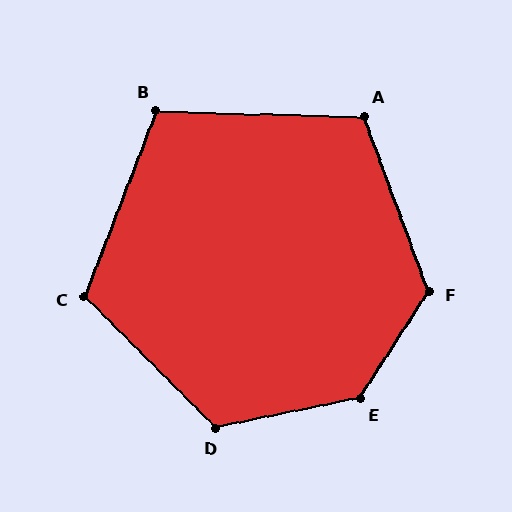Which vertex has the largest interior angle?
E, at approximately 134 degrees.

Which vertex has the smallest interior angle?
B, at approximately 110 degrees.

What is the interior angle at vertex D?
Approximately 123 degrees (obtuse).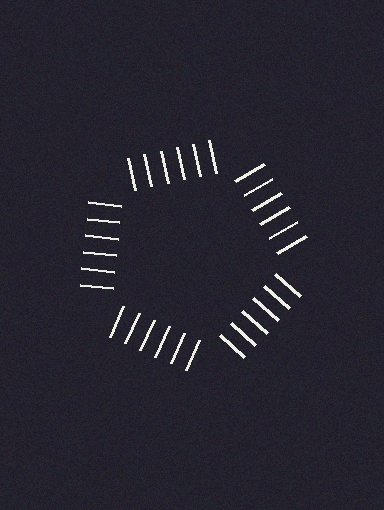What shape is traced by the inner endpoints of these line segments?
An illusory pentagon — the line segments terminate on its edges but no continuous stroke is drawn.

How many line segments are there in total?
30 — 6 along each of the 5 edges.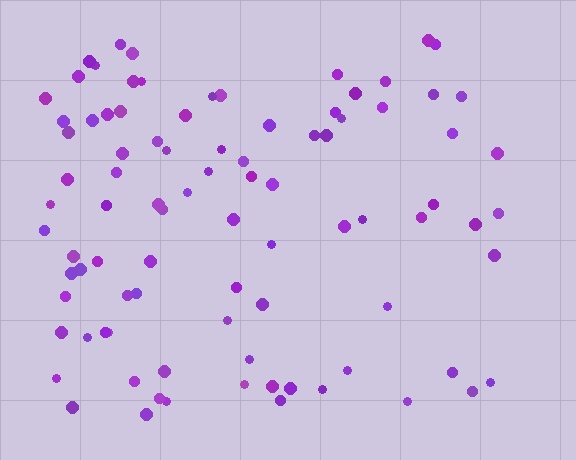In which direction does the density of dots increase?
From right to left, with the left side densest.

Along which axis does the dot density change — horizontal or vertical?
Horizontal.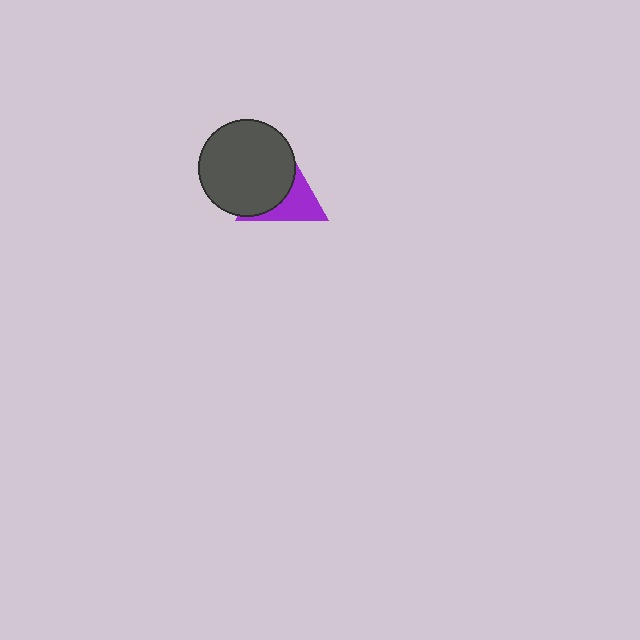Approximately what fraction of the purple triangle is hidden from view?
Roughly 55% of the purple triangle is hidden behind the dark gray circle.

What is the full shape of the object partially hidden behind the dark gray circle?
The partially hidden object is a purple triangle.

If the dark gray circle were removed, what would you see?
You would see the complete purple triangle.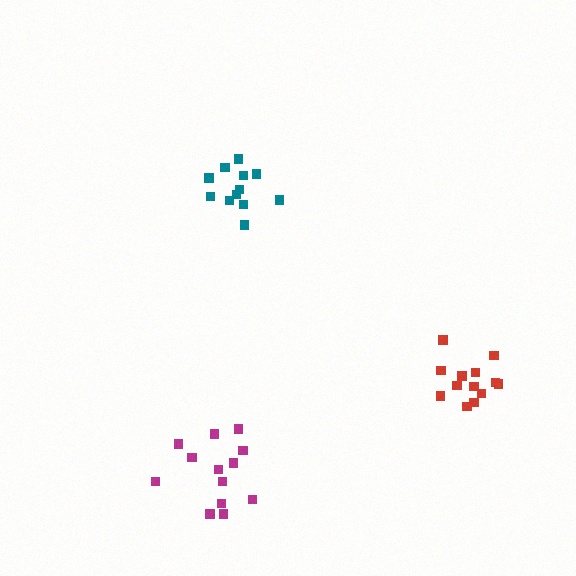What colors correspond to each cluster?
The clusters are colored: magenta, red, teal.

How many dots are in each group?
Group 1: 13 dots, Group 2: 13 dots, Group 3: 12 dots (38 total).